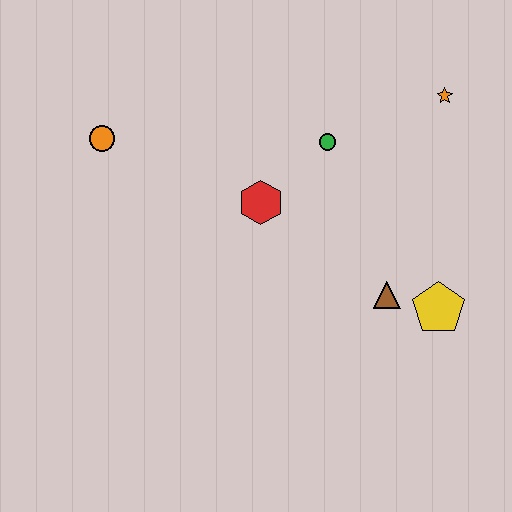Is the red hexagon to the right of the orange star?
No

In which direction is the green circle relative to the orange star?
The green circle is to the left of the orange star.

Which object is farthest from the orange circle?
The yellow pentagon is farthest from the orange circle.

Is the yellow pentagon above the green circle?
No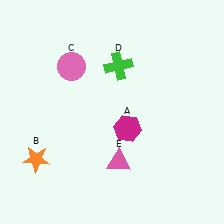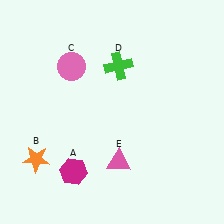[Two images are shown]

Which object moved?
The magenta hexagon (A) moved left.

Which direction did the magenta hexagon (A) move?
The magenta hexagon (A) moved left.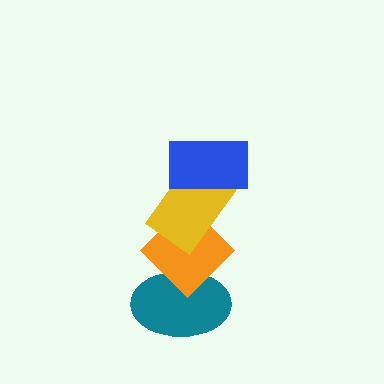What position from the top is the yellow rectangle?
The yellow rectangle is 2nd from the top.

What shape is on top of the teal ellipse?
The orange diamond is on top of the teal ellipse.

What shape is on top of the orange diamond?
The yellow rectangle is on top of the orange diamond.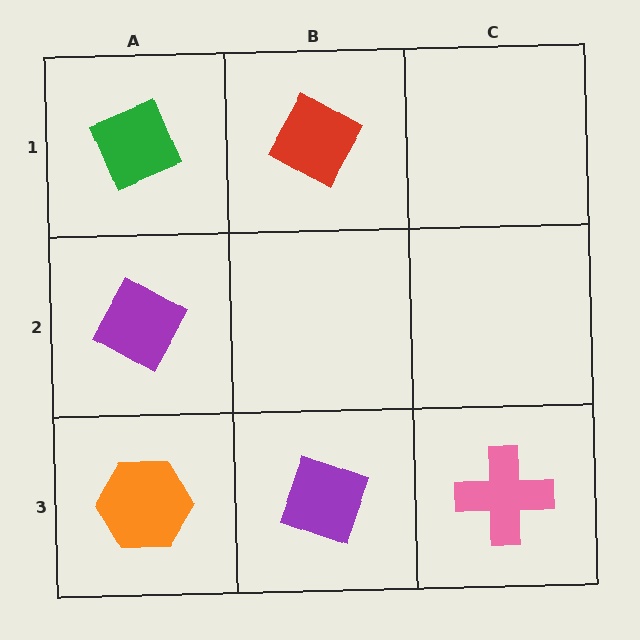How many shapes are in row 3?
3 shapes.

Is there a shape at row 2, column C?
No, that cell is empty.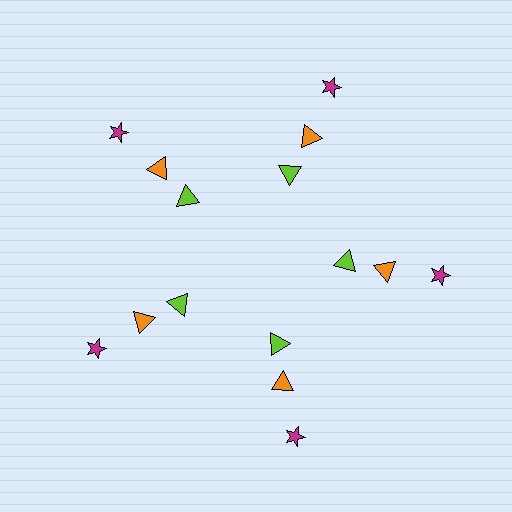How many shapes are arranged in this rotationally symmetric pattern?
There are 15 shapes, arranged in 5 groups of 3.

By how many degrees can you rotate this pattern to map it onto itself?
The pattern maps onto itself every 72 degrees of rotation.